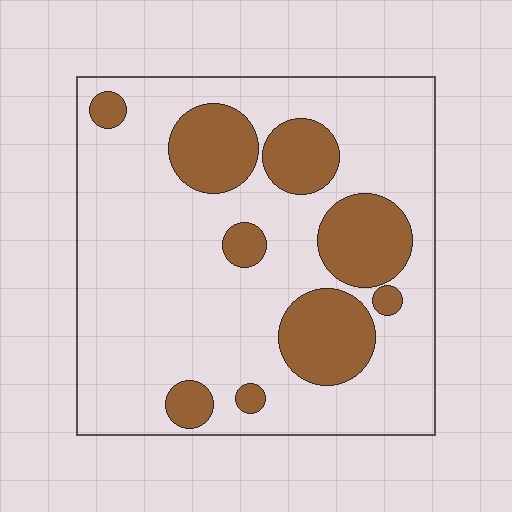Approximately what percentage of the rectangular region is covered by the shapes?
Approximately 25%.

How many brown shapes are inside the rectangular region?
9.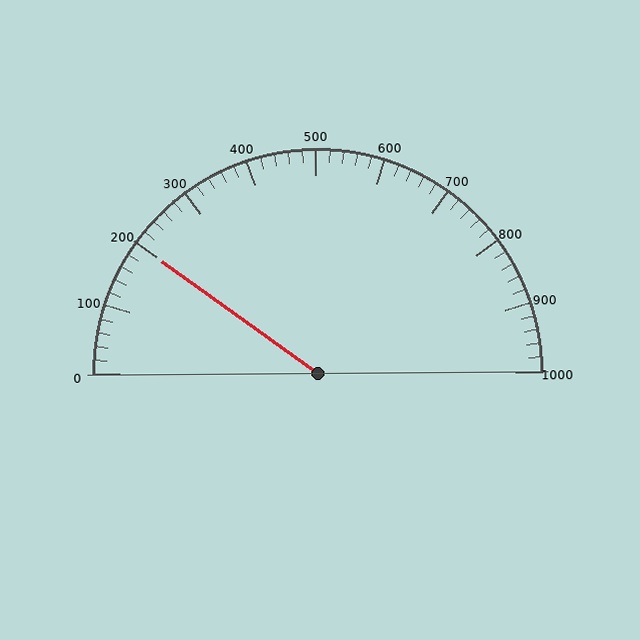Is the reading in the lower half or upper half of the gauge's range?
The reading is in the lower half of the range (0 to 1000).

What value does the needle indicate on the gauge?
The needle indicates approximately 200.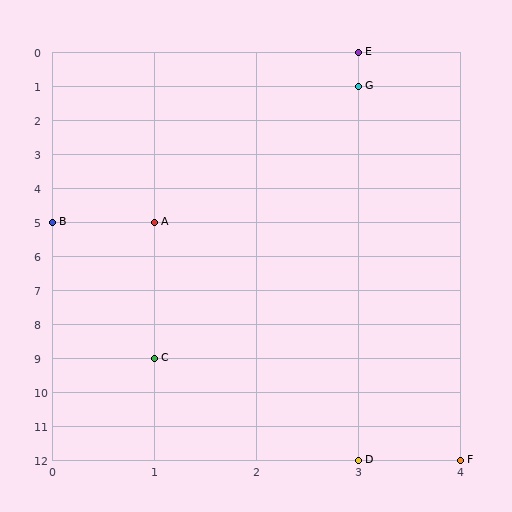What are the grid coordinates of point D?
Point D is at grid coordinates (3, 12).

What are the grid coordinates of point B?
Point B is at grid coordinates (0, 5).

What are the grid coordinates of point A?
Point A is at grid coordinates (1, 5).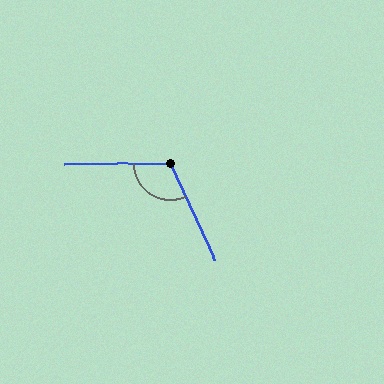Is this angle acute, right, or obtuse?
It is obtuse.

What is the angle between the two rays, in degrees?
Approximately 114 degrees.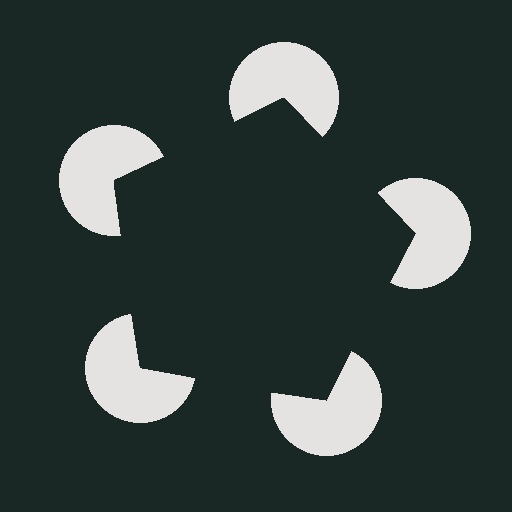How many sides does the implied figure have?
5 sides.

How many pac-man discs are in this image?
There are 5 — one at each vertex of the illusory pentagon.